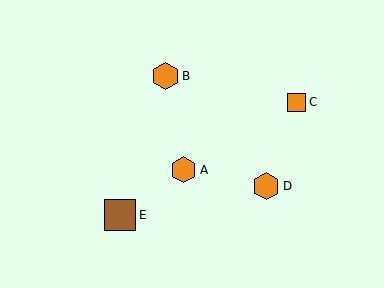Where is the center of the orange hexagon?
The center of the orange hexagon is at (166, 76).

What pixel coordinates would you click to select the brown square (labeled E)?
Click at (120, 215) to select the brown square E.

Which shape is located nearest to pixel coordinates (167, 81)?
The orange hexagon (labeled B) at (166, 76) is nearest to that location.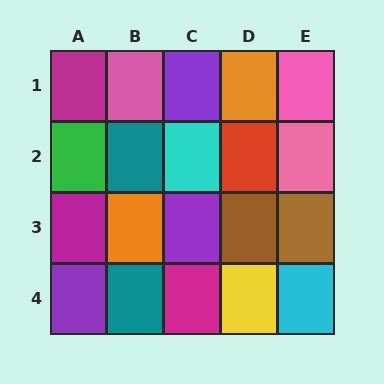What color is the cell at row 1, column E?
Pink.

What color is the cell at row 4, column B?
Teal.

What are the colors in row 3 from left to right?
Magenta, orange, purple, brown, brown.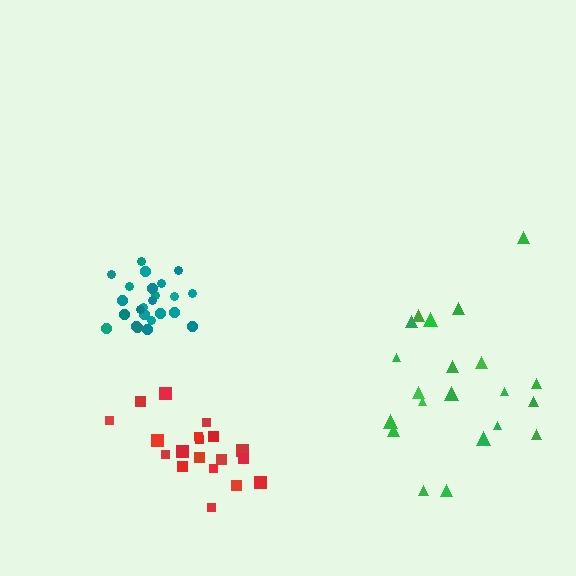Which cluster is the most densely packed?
Teal.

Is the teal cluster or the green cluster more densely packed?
Teal.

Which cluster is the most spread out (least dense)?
Green.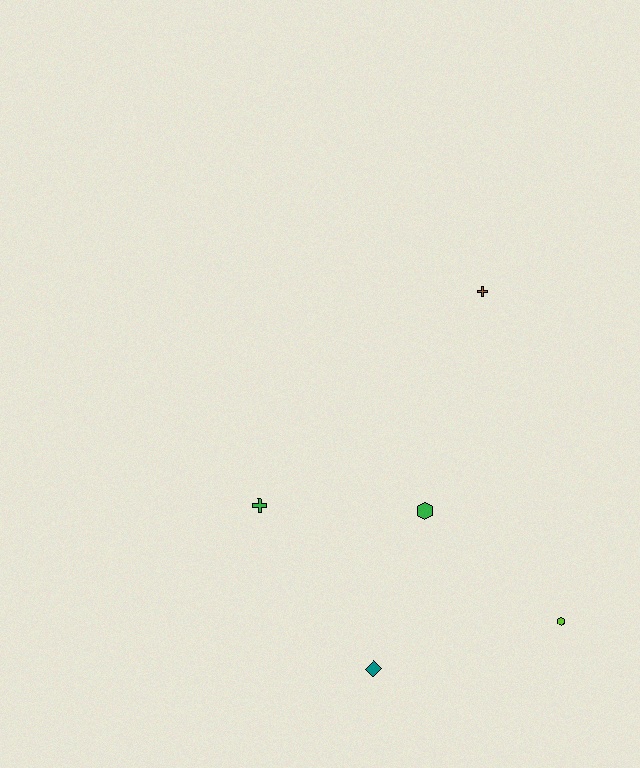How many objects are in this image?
There are 5 objects.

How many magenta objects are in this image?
There are no magenta objects.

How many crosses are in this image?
There are 2 crosses.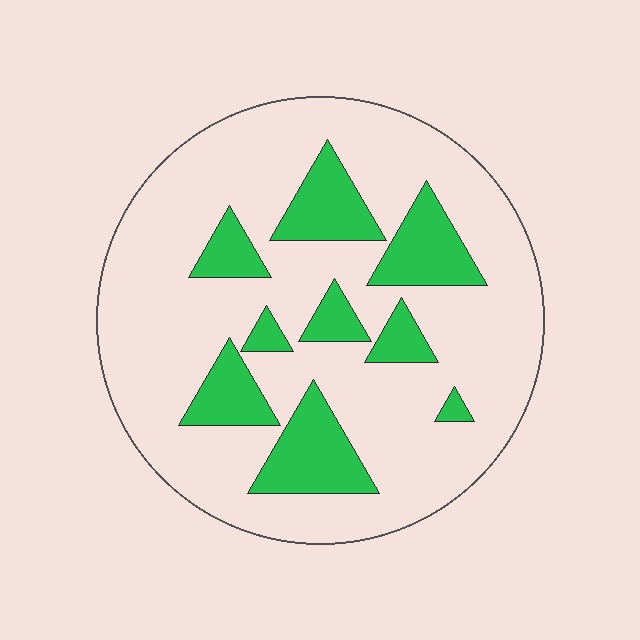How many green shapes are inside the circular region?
9.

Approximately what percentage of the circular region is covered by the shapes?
Approximately 20%.